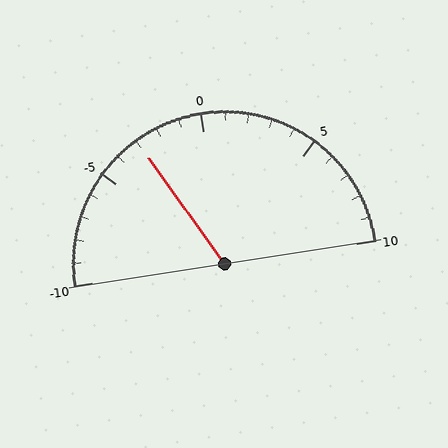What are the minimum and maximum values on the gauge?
The gauge ranges from -10 to 10.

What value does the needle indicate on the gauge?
The needle indicates approximately -3.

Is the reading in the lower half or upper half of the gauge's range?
The reading is in the lower half of the range (-10 to 10).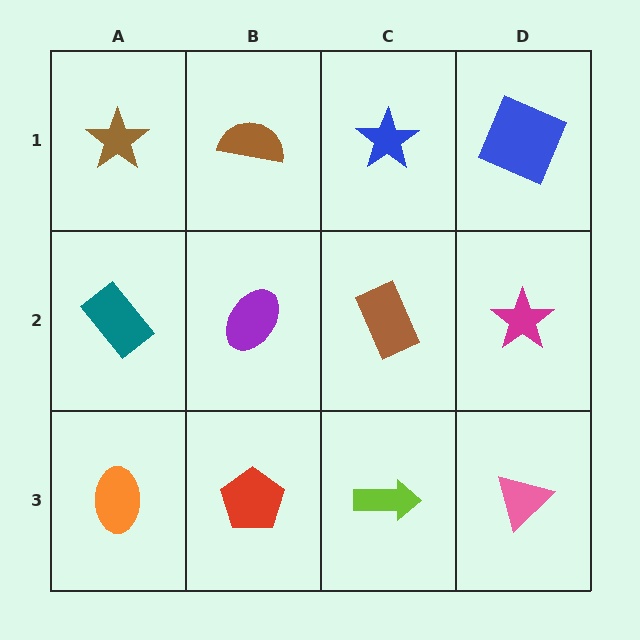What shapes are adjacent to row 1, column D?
A magenta star (row 2, column D), a blue star (row 1, column C).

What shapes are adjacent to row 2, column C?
A blue star (row 1, column C), a lime arrow (row 3, column C), a purple ellipse (row 2, column B), a magenta star (row 2, column D).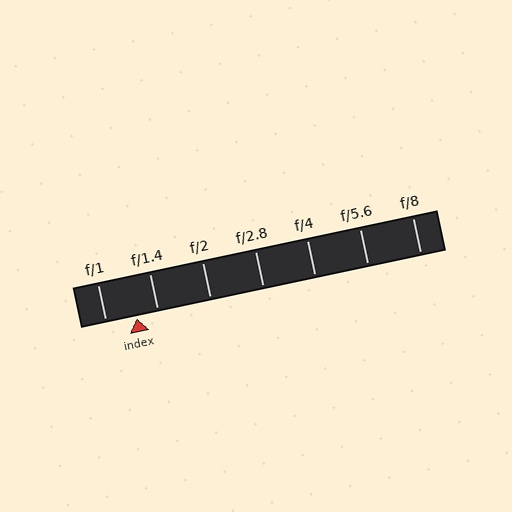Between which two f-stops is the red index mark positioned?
The index mark is between f/1 and f/1.4.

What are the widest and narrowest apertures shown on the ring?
The widest aperture shown is f/1 and the narrowest is f/8.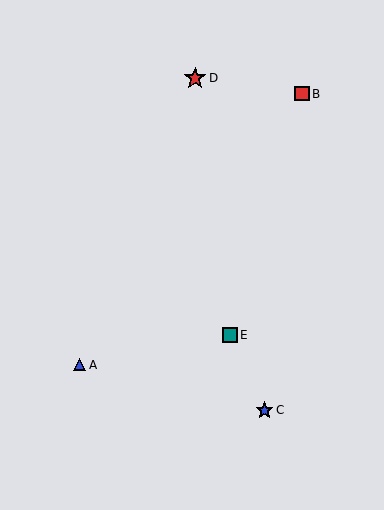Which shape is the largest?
The red star (labeled D) is the largest.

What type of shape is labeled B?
Shape B is a red square.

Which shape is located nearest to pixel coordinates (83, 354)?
The blue triangle (labeled A) at (80, 365) is nearest to that location.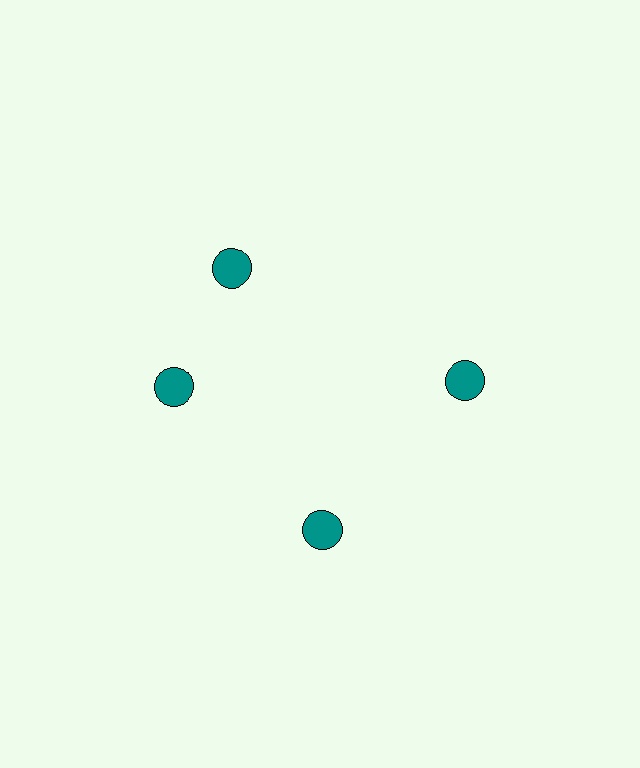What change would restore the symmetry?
The symmetry would be restored by rotating it back into even spacing with its neighbors so that all 4 circles sit at equal angles and equal distance from the center.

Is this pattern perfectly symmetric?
No. The 4 teal circles are arranged in a ring, but one element near the 12 o'clock position is rotated out of alignment along the ring, breaking the 4-fold rotational symmetry.